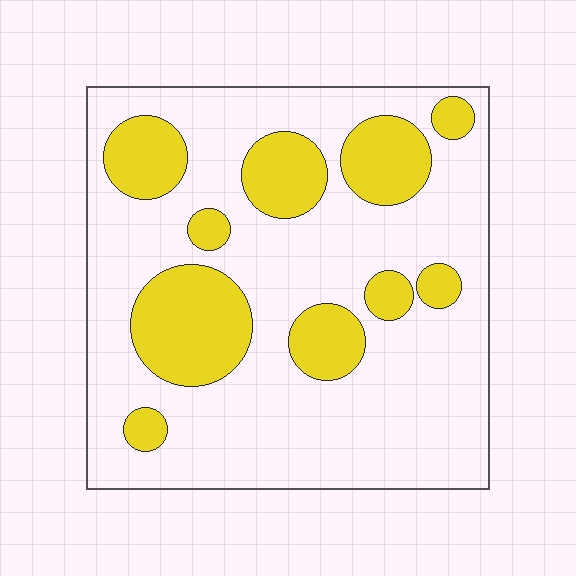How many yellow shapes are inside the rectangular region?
10.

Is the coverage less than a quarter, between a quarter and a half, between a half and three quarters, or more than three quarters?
Between a quarter and a half.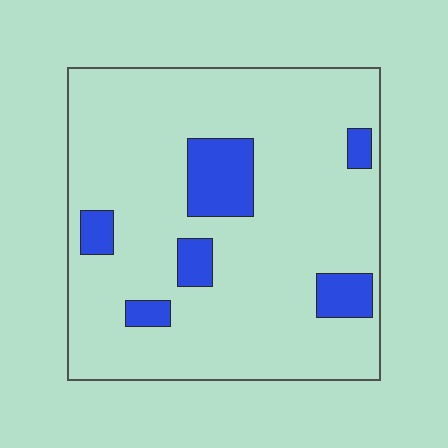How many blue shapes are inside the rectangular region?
6.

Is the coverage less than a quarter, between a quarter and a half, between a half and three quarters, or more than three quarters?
Less than a quarter.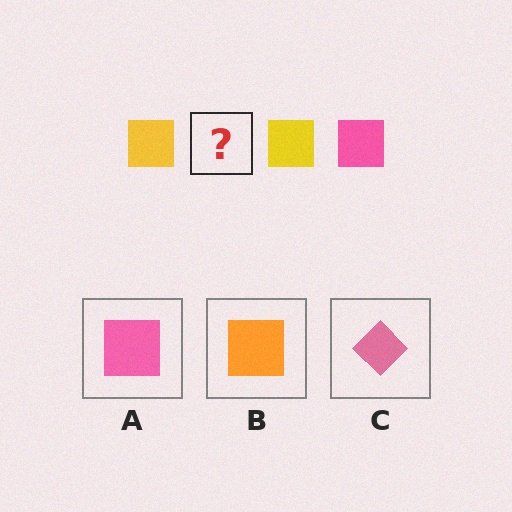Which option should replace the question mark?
Option A.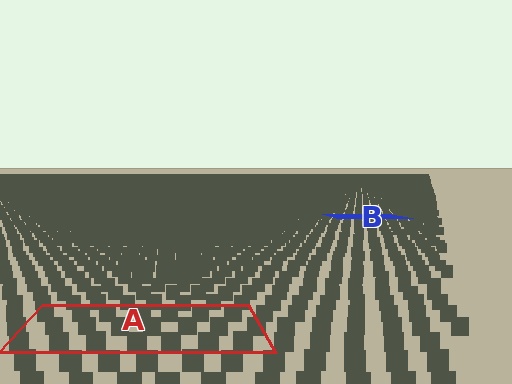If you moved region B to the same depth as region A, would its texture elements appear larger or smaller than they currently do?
They would appear larger. At a closer depth, the same texture elements are projected at a bigger on-screen size.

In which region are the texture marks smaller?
The texture marks are smaller in region B, because it is farther away.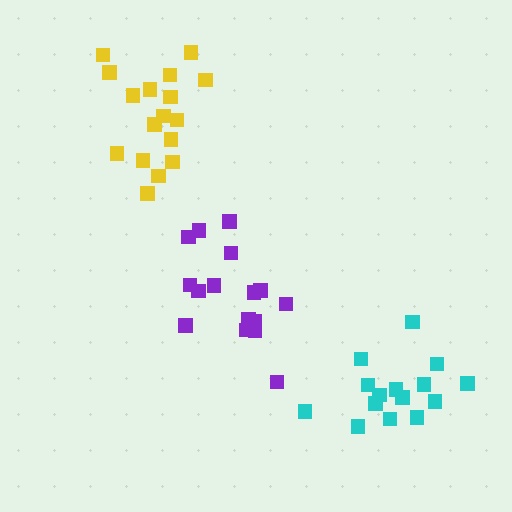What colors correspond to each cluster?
The clusters are colored: yellow, cyan, purple.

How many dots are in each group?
Group 1: 17 dots, Group 2: 15 dots, Group 3: 16 dots (48 total).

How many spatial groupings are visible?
There are 3 spatial groupings.